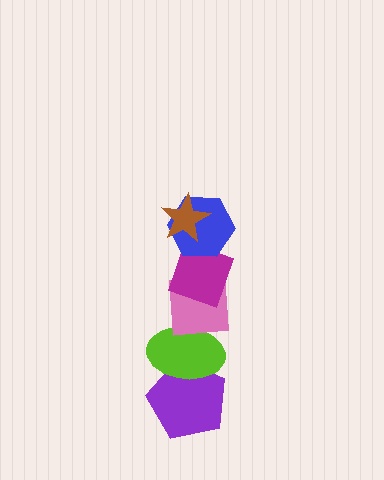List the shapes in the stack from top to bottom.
From top to bottom: the brown star, the blue hexagon, the magenta diamond, the pink square, the lime ellipse, the purple pentagon.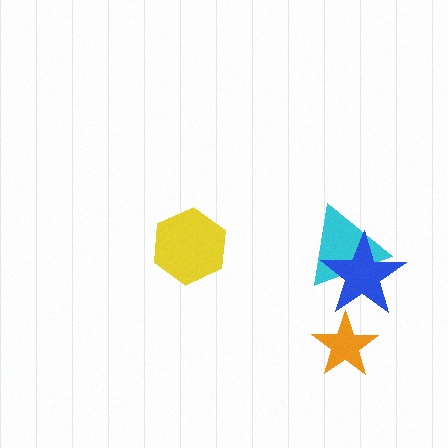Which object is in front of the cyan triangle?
The blue star is in front of the cyan triangle.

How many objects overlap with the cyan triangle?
1 object overlaps with the cyan triangle.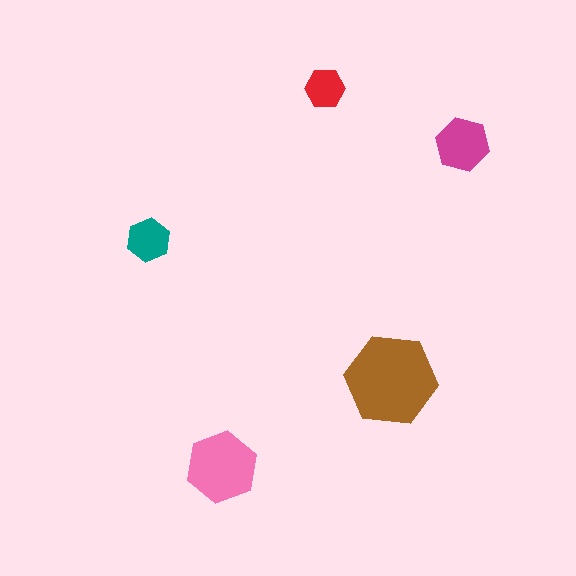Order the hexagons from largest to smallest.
the brown one, the pink one, the magenta one, the teal one, the red one.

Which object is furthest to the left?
The teal hexagon is leftmost.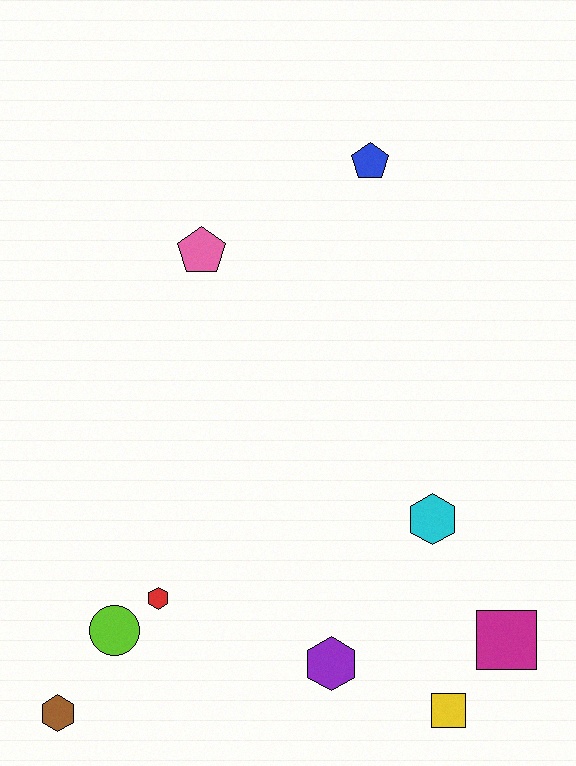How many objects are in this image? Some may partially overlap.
There are 9 objects.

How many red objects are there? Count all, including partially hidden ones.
There is 1 red object.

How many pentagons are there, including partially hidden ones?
There are 2 pentagons.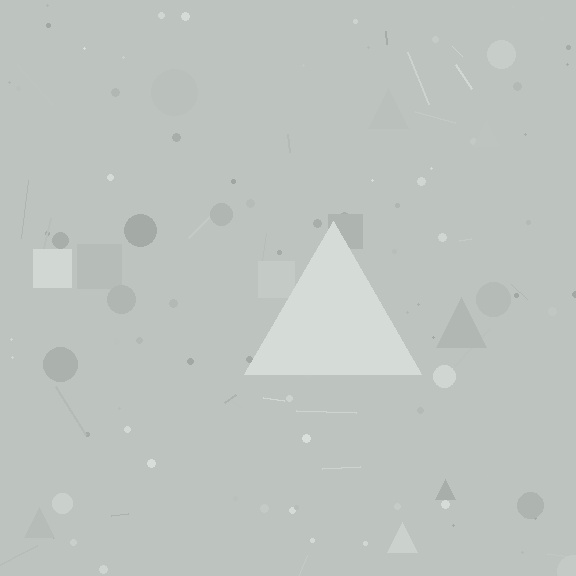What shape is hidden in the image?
A triangle is hidden in the image.